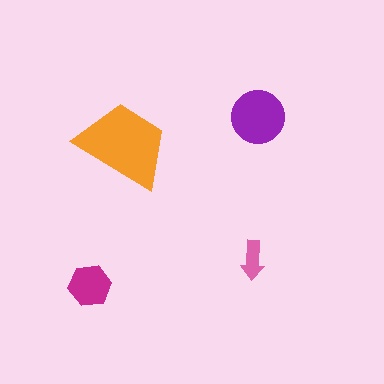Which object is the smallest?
The pink arrow.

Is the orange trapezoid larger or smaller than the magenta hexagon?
Larger.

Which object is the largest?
The orange trapezoid.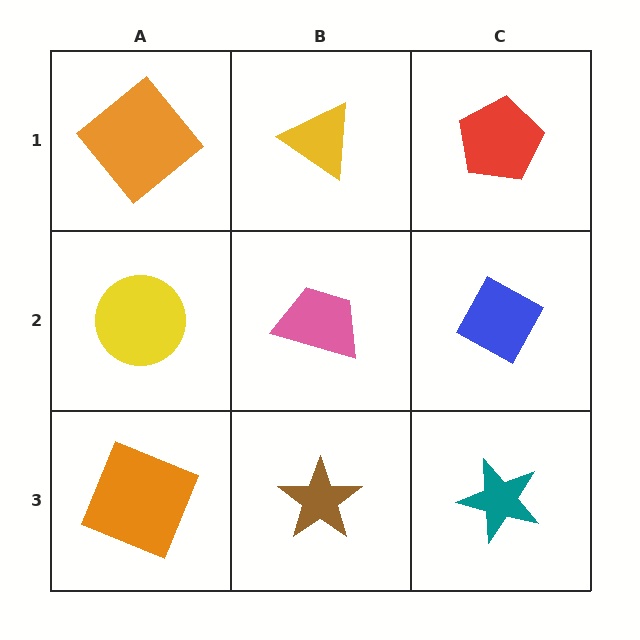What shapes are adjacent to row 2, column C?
A red pentagon (row 1, column C), a teal star (row 3, column C), a pink trapezoid (row 2, column B).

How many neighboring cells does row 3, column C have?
2.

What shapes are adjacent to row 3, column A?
A yellow circle (row 2, column A), a brown star (row 3, column B).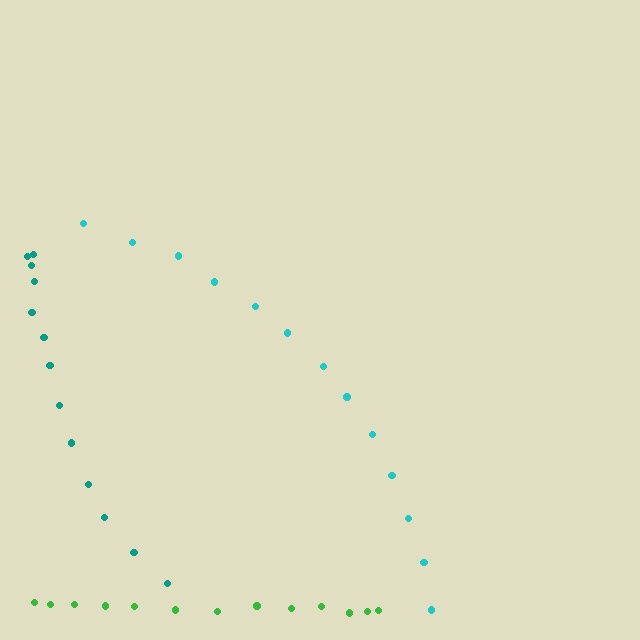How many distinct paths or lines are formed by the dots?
There are 3 distinct paths.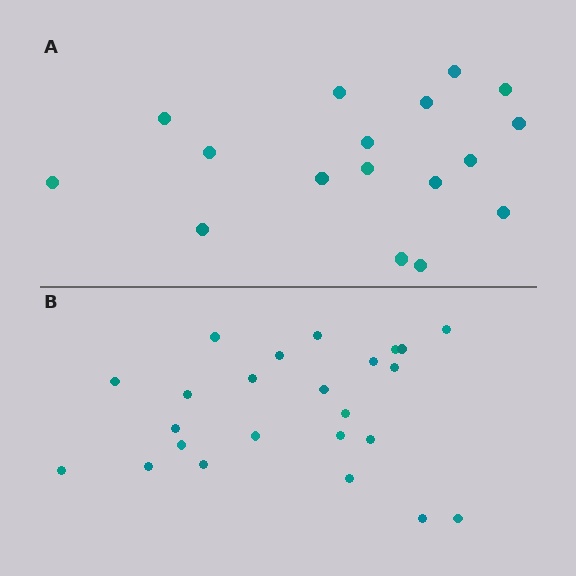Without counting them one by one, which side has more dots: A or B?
Region B (the bottom region) has more dots.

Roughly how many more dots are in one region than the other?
Region B has roughly 8 or so more dots than region A.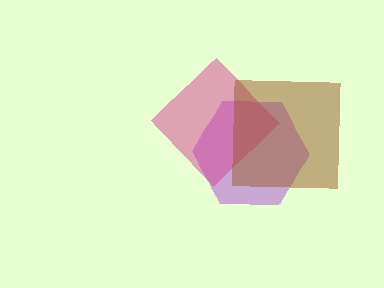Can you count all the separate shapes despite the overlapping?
Yes, there are 3 separate shapes.